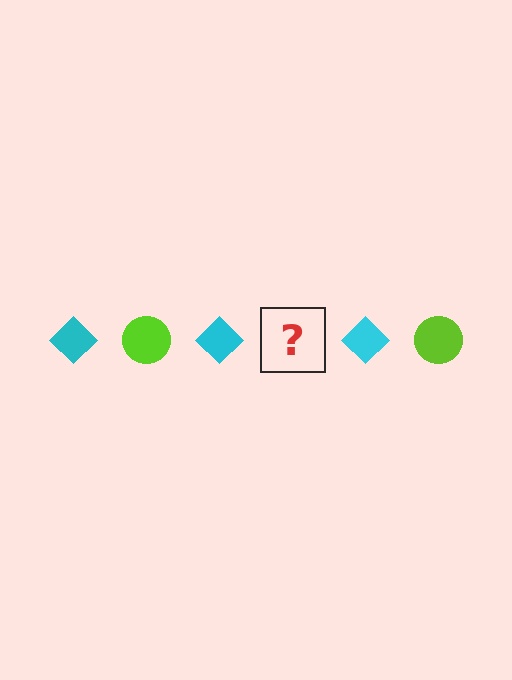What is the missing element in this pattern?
The missing element is a lime circle.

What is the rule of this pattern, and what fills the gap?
The rule is that the pattern alternates between cyan diamond and lime circle. The gap should be filled with a lime circle.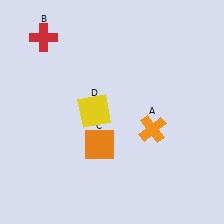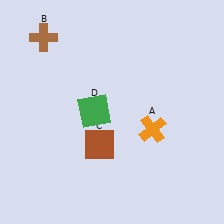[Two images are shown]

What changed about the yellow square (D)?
In Image 1, D is yellow. In Image 2, it changed to green.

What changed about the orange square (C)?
In Image 1, C is orange. In Image 2, it changed to brown.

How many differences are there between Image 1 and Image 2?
There are 3 differences between the two images.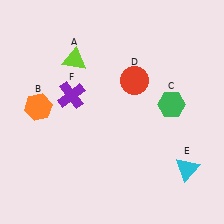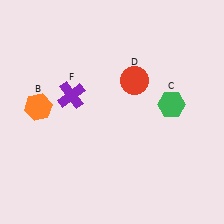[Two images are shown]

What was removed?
The lime triangle (A), the cyan triangle (E) were removed in Image 2.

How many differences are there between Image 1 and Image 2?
There are 2 differences between the two images.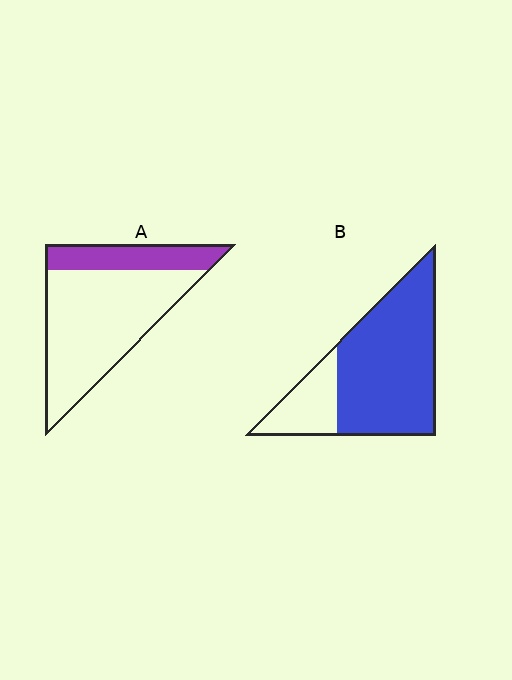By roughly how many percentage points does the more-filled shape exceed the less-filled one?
By roughly 50 percentage points (B over A).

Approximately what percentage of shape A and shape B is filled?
A is approximately 25% and B is approximately 75%.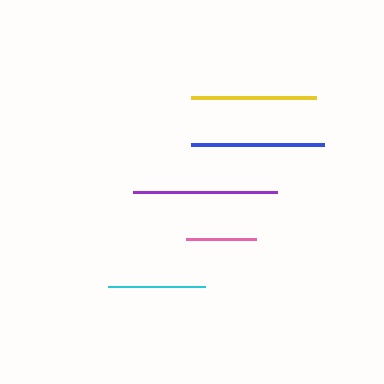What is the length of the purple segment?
The purple segment is approximately 144 pixels long.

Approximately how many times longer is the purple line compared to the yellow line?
The purple line is approximately 1.1 times the length of the yellow line.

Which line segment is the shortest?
The pink line is the shortest at approximately 71 pixels.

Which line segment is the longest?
The purple line is the longest at approximately 144 pixels.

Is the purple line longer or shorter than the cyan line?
The purple line is longer than the cyan line.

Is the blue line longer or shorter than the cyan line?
The blue line is longer than the cyan line.